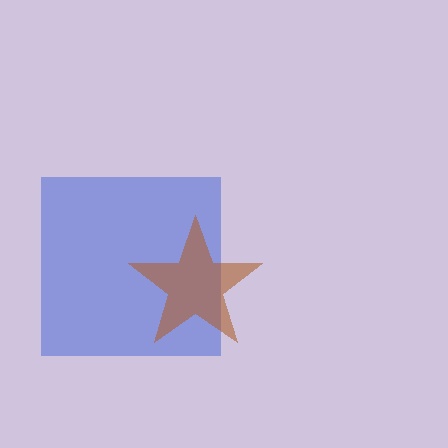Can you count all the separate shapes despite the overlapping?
Yes, there are 2 separate shapes.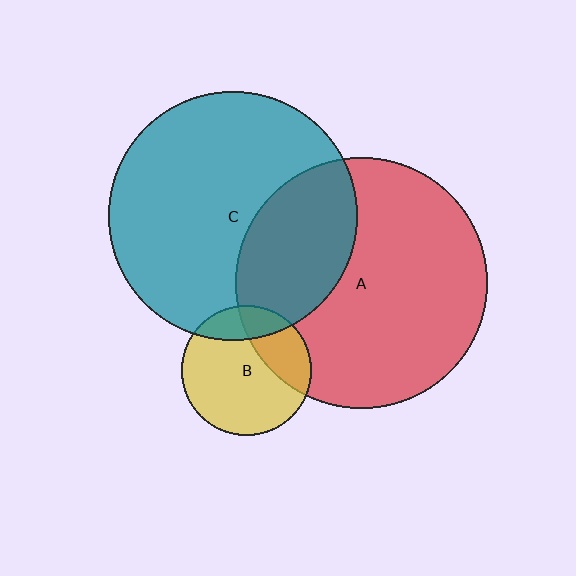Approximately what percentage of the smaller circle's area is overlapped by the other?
Approximately 30%.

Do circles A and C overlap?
Yes.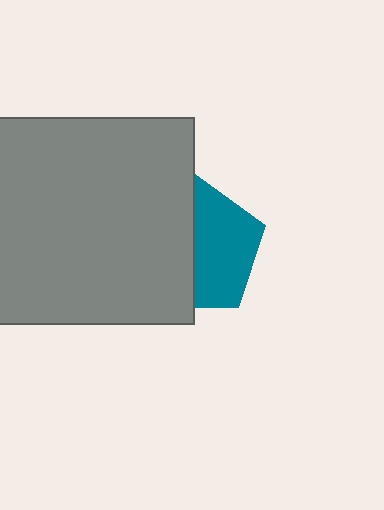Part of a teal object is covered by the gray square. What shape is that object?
It is a pentagon.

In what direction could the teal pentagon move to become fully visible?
The teal pentagon could move right. That would shift it out from behind the gray square entirely.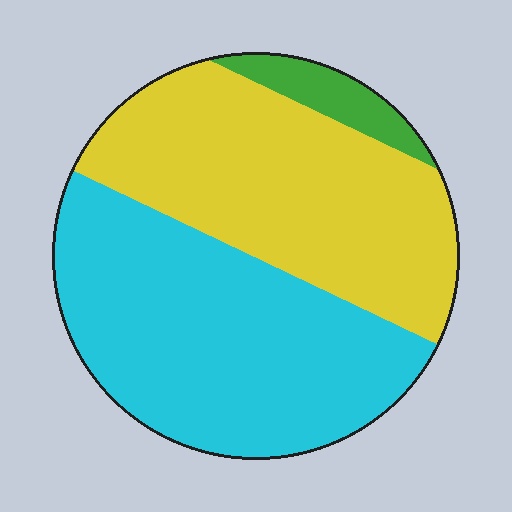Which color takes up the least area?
Green, at roughly 5%.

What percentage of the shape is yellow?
Yellow covers around 45% of the shape.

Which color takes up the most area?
Cyan, at roughly 50%.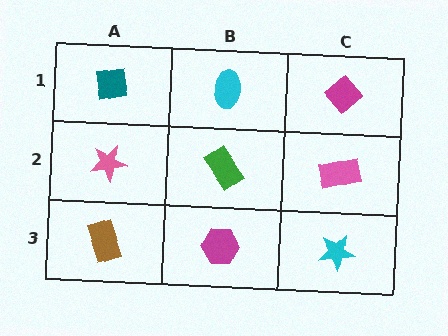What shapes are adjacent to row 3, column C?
A pink rectangle (row 2, column C), a magenta hexagon (row 3, column B).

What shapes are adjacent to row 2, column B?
A cyan ellipse (row 1, column B), a magenta hexagon (row 3, column B), a pink star (row 2, column A), a pink rectangle (row 2, column C).